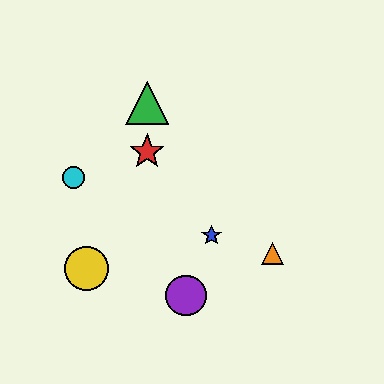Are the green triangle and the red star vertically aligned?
Yes, both are at x≈147.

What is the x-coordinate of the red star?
The red star is at x≈147.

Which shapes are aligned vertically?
The red star, the green triangle are aligned vertically.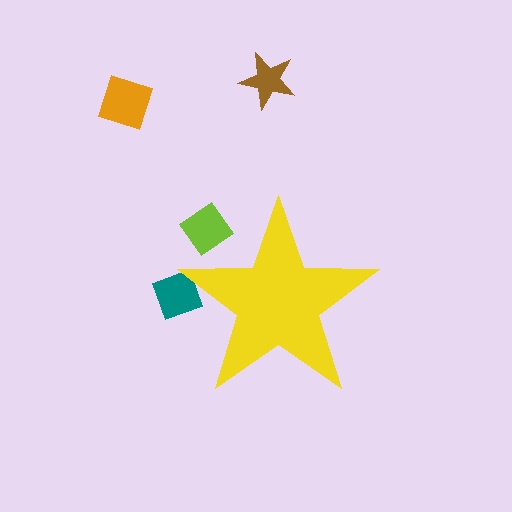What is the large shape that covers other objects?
A yellow star.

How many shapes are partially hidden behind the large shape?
2 shapes are partially hidden.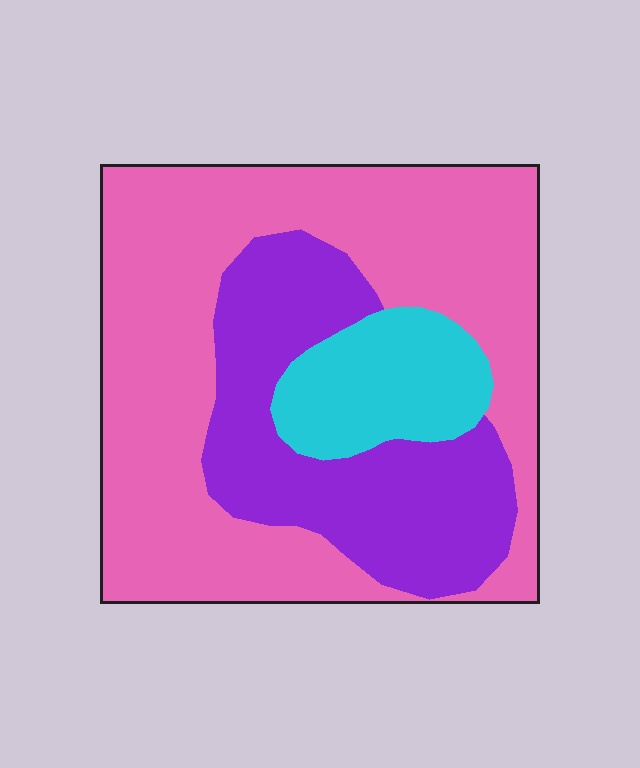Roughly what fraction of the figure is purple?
Purple covers roughly 30% of the figure.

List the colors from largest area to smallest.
From largest to smallest: pink, purple, cyan.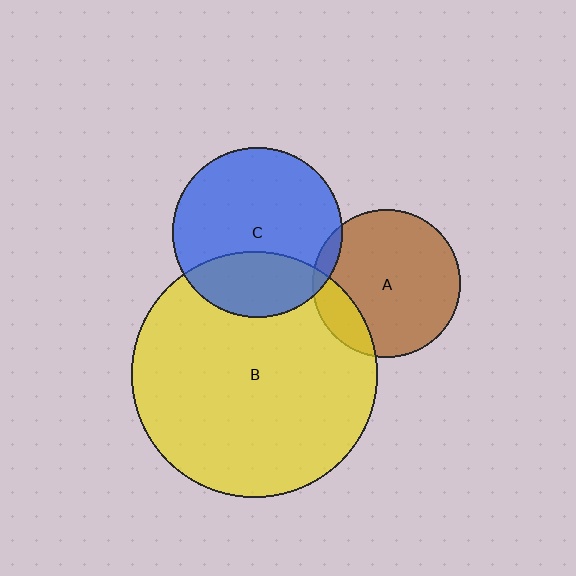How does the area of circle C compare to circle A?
Approximately 1.3 times.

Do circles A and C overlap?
Yes.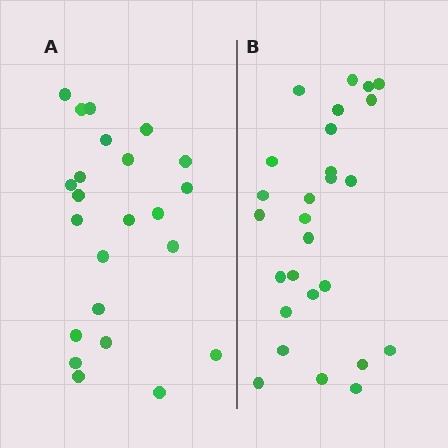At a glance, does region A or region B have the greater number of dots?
Region B (the right region) has more dots.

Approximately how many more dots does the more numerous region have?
Region B has about 4 more dots than region A.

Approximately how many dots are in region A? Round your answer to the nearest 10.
About 20 dots. (The exact count is 23, which rounds to 20.)